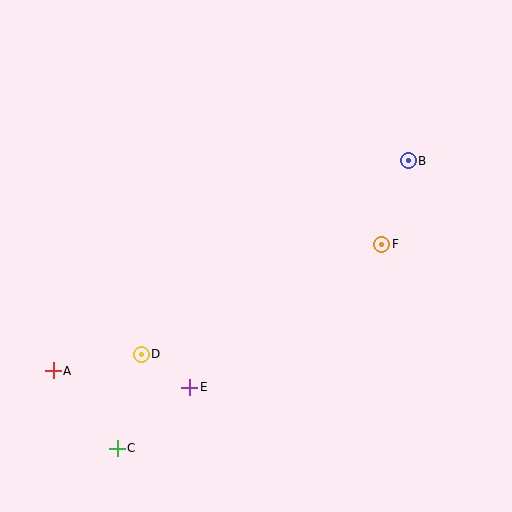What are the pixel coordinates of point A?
Point A is at (53, 371).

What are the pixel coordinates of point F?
Point F is at (382, 244).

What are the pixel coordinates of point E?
Point E is at (190, 387).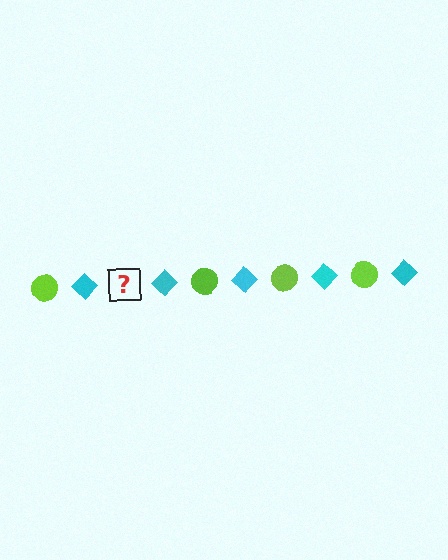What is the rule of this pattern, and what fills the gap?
The rule is that the pattern alternates between lime circle and cyan diamond. The gap should be filled with a lime circle.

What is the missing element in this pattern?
The missing element is a lime circle.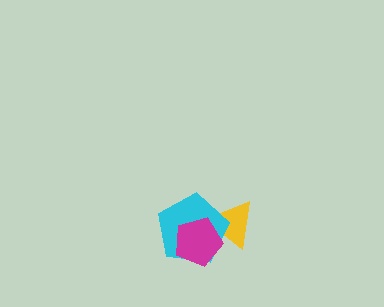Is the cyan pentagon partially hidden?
Yes, it is partially covered by another shape.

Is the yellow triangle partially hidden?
Yes, it is partially covered by another shape.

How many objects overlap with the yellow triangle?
2 objects overlap with the yellow triangle.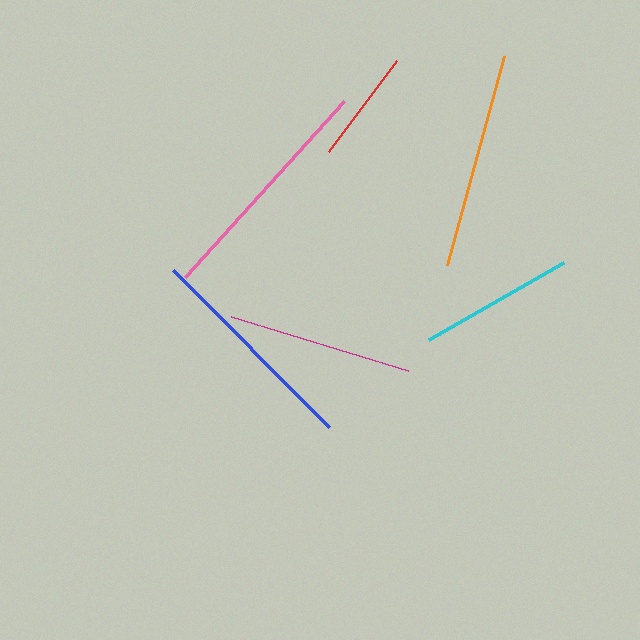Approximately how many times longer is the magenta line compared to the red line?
The magenta line is approximately 1.6 times the length of the red line.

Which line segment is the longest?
The pink line is the longest at approximately 237 pixels.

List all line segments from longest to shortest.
From longest to shortest: pink, blue, orange, magenta, cyan, red.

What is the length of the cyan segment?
The cyan segment is approximately 155 pixels long.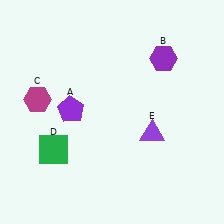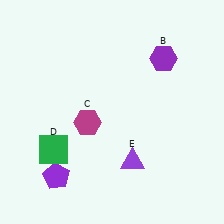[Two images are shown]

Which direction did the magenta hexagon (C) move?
The magenta hexagon (C) moved right.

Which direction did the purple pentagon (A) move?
The purple pentagon (A) moved down.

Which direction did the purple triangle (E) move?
The purple triangle (E) moved down.